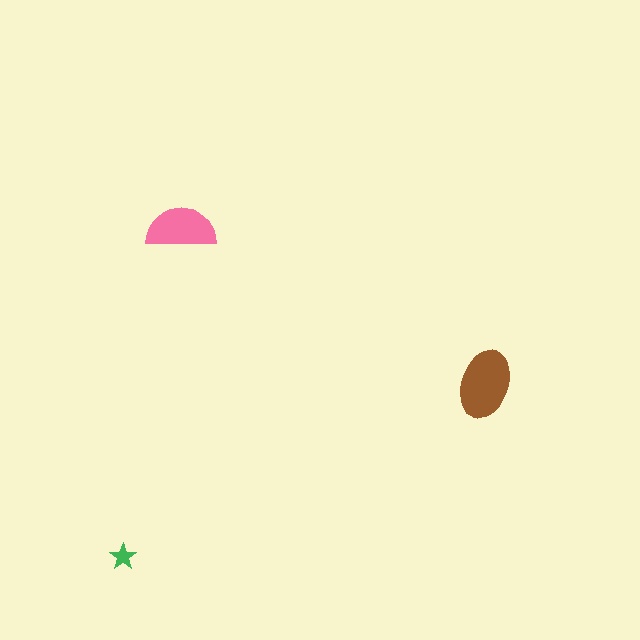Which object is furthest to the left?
The green star is leftmost.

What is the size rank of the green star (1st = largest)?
3rd.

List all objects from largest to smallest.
The brown ellipse, the pink semicircle, the green star.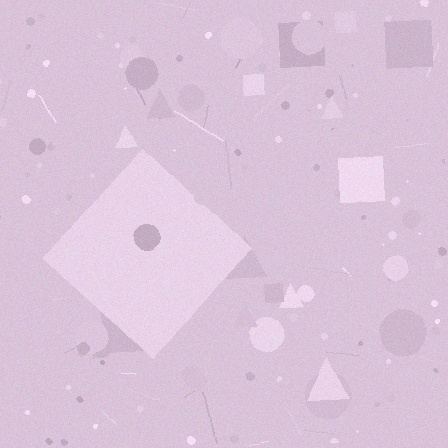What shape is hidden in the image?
A diamond is hidden in the image.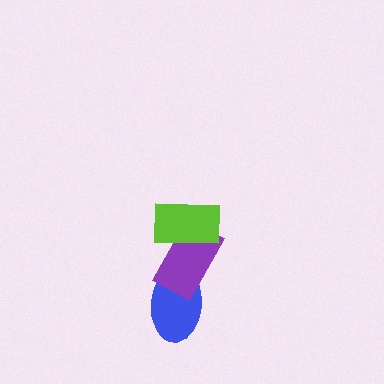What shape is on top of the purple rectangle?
The lime rectangle is on top of the purple rectangle.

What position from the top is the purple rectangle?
The purple rectangle is 2nd from the top.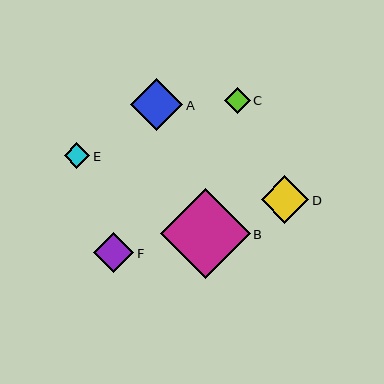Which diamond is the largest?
Diamond B is the largest with a size of approximately 90 pixels.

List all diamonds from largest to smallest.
From largest to smallest: B, A, D, F, C, E.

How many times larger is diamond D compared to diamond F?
Diamond D is approximately 1.2 times the size of diamond F.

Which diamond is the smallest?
Diamond E is the smallest with a size of approximately 25 pixels.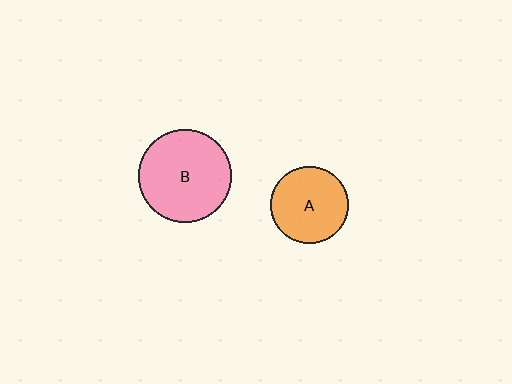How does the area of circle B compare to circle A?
Approximately 1.4 times.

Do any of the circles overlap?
No, none of the circles overlap.